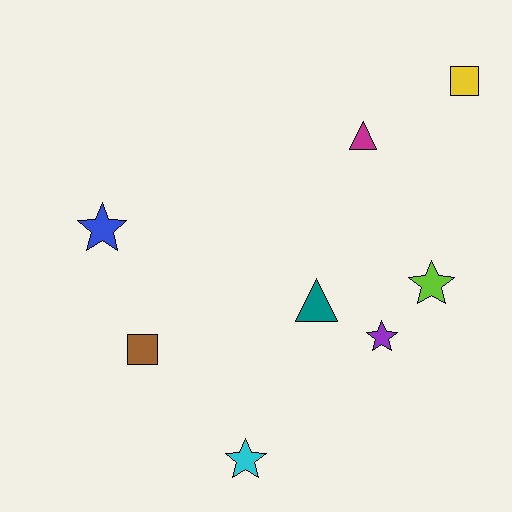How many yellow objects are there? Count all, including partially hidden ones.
There is 1 yellow object.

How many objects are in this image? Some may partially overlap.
There are 8 objects.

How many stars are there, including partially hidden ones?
There are 4 stars.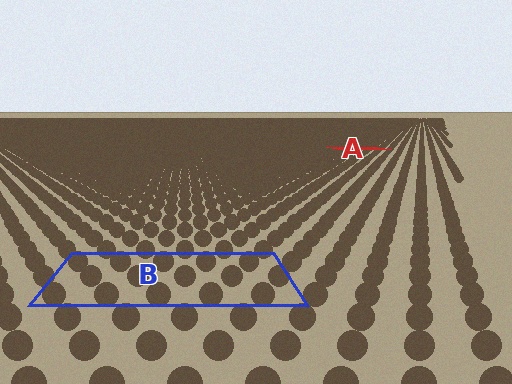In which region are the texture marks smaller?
The texture marks are smaller in region A, because it is farther away.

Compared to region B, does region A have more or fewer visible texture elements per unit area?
Region A has more texture elements per unit area — they are packed more densely because it is farther away.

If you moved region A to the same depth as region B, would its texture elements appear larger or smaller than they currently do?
They would appear larger. At a closer depth, the same texture elements are projected at a bigger on-screen size.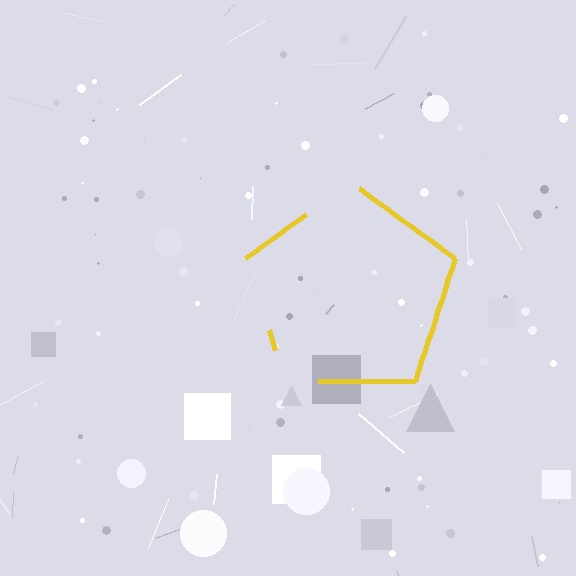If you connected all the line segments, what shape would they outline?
They would outline a pentagon.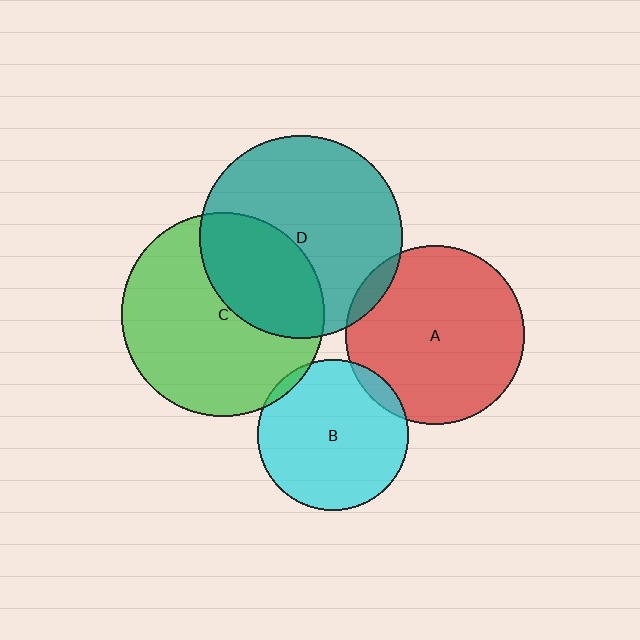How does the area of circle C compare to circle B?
Approximately 1.8 times.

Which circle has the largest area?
Circle C (green).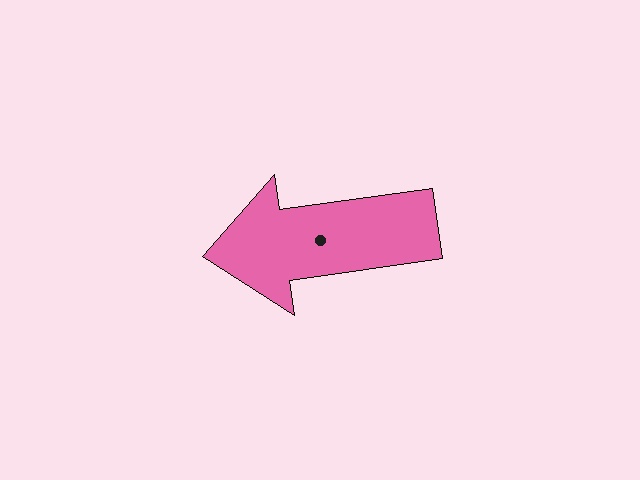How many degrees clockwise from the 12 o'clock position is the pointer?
Approximately 262 degrees.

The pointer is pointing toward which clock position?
Roughly 9 o'clock.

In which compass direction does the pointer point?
West.